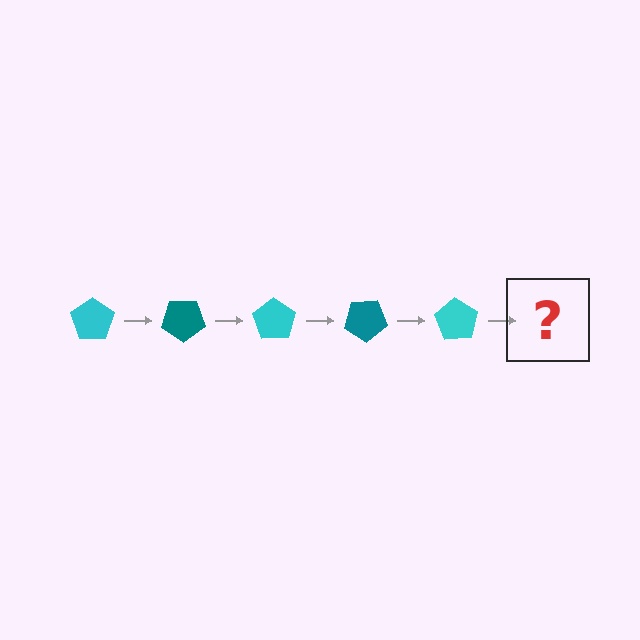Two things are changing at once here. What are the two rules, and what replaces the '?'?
The two rules are that it rotates 35 degrees each step and the color cycles through cyan and teal. The '?' should be a teal pentagon, rotated 175 degrees from the start.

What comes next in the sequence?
The next element should be a teal pentagon, rotated 175 degrees from the start.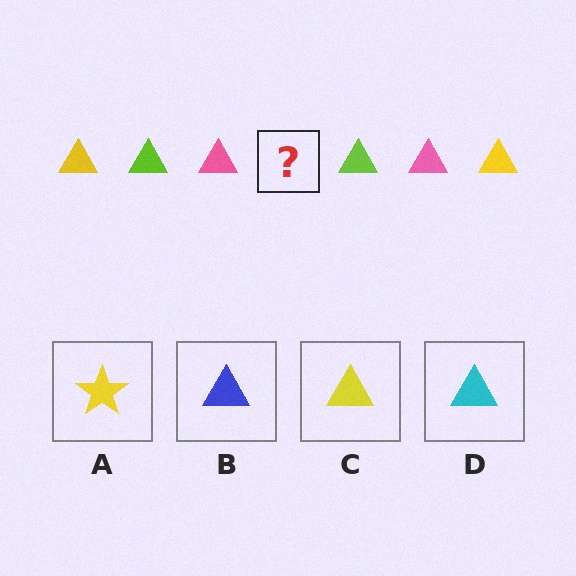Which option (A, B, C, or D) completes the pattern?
C.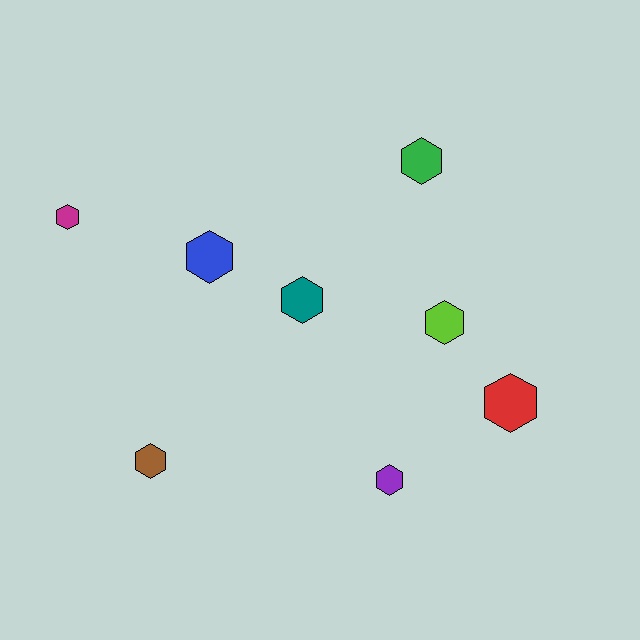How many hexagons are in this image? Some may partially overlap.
There are 8 hexagons.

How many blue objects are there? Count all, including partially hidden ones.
There is 1 blue object.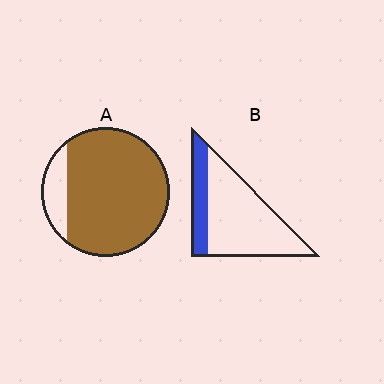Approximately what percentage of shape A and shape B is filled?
A is approximately 85% and B is approximately 25%.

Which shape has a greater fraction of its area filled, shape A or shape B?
Shape A.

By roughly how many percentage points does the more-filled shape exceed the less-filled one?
By roughly 60 percentage points (A over B).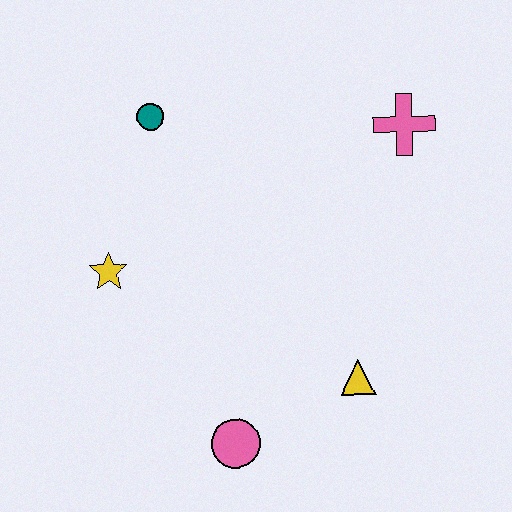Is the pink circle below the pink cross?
Yes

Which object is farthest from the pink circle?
The pink cross is farthest from the pink circle.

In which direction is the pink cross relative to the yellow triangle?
The pink cross is above the yellow triangle.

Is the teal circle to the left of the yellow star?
No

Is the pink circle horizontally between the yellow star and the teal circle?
No